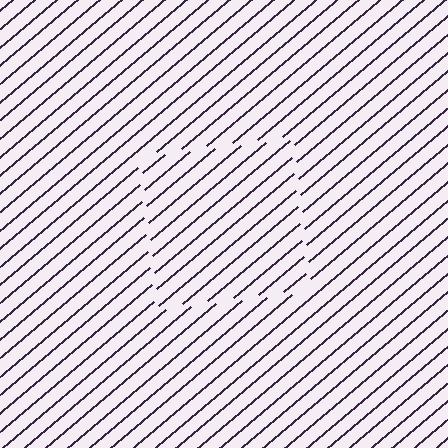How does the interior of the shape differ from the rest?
The interior of the shape contains the same grating, shifted by half a period — the contour is defined by the phase discontinuity where line-ends from the inner and outer gratings abut.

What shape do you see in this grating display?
An illusory square. The interior of the shape contains the same grating, shifted by half a period — the contour is defined by the phase discontinuity where line-ends from the inner and outer gratings abut.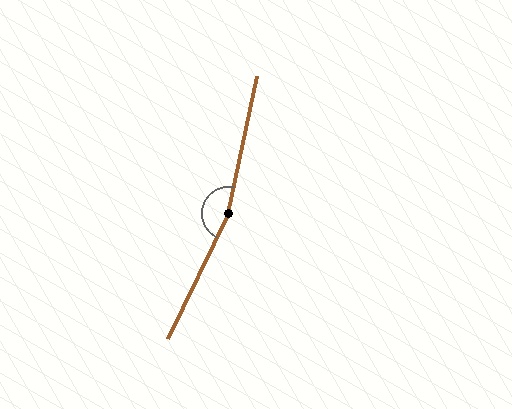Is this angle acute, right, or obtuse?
It is obtuse.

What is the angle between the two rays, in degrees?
Approximately 166 degrees.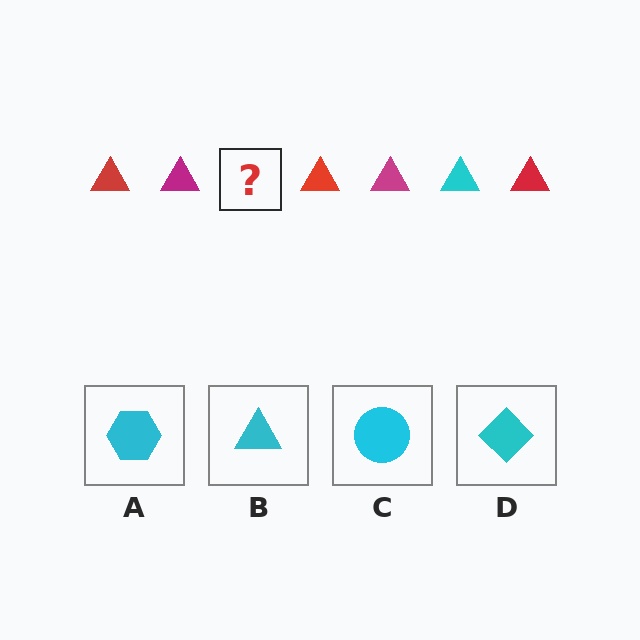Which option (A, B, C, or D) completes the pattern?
B.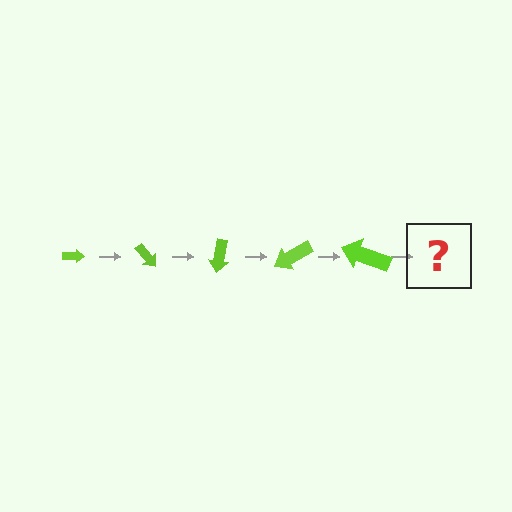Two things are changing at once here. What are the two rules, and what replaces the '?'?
The two rules are that the arrow grows larger each step and it rotates 50 degrees each step. The '?' should be an arrow, larger than the previous one and rotated 250 degrees from the start.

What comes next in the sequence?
The next element should be an arrow, larger than the previous one and rotated 250 degrees from the start.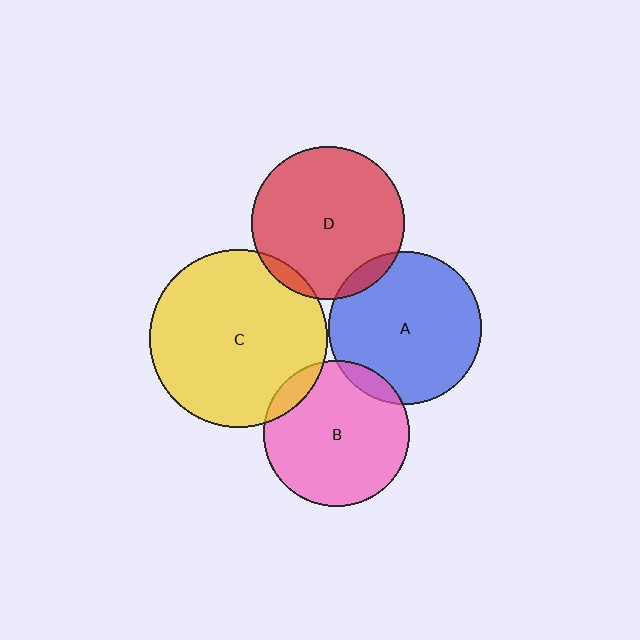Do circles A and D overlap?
Yes.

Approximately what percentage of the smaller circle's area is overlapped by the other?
Approximately 5%.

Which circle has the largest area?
Circle C (yellow).